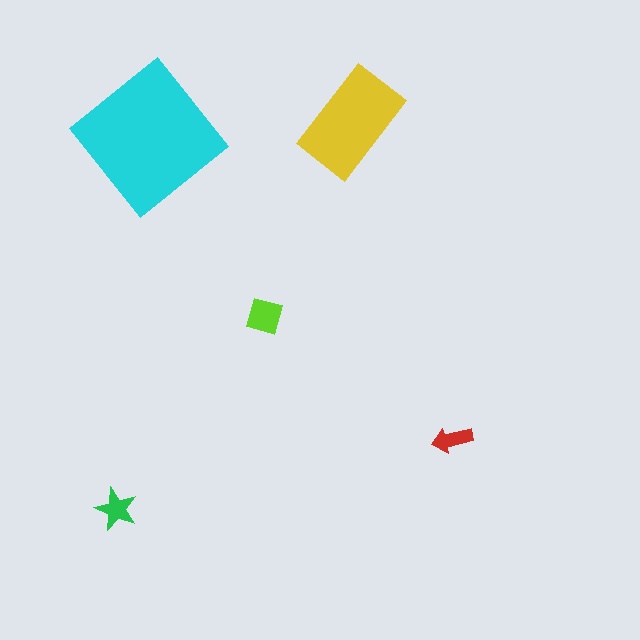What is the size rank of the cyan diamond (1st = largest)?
1st.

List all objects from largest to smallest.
The cyan diamond, the yellow rectangle, the lime diamond, the green star, the red arrow.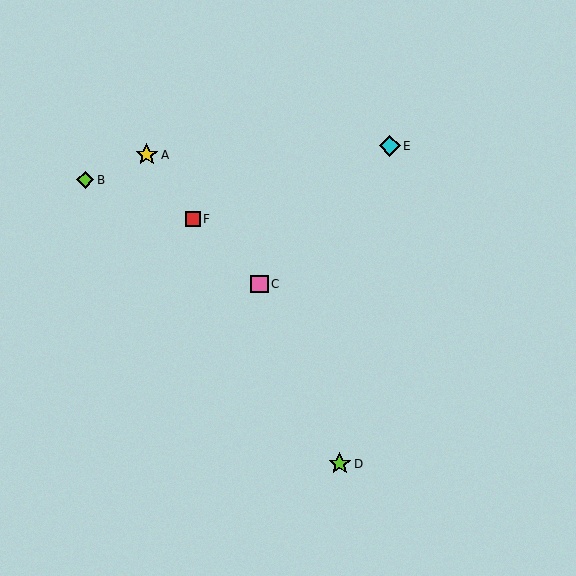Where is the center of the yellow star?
The center of the yellow star is at (147, 155).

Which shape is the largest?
The lime star (labeled D) is the largest.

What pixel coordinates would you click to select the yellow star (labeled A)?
Click at (147, 155) to select the yellow star A.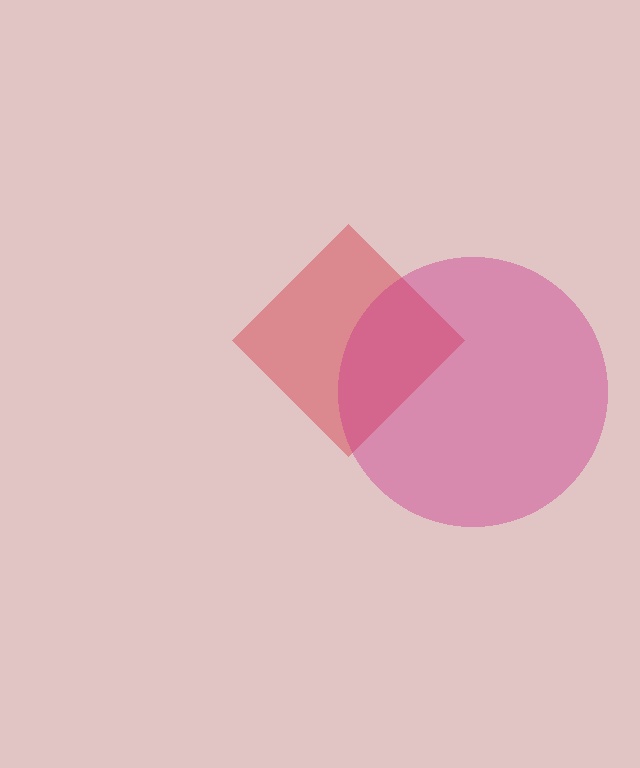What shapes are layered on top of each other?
The layered shapes are: a red diamond, a magenta circle.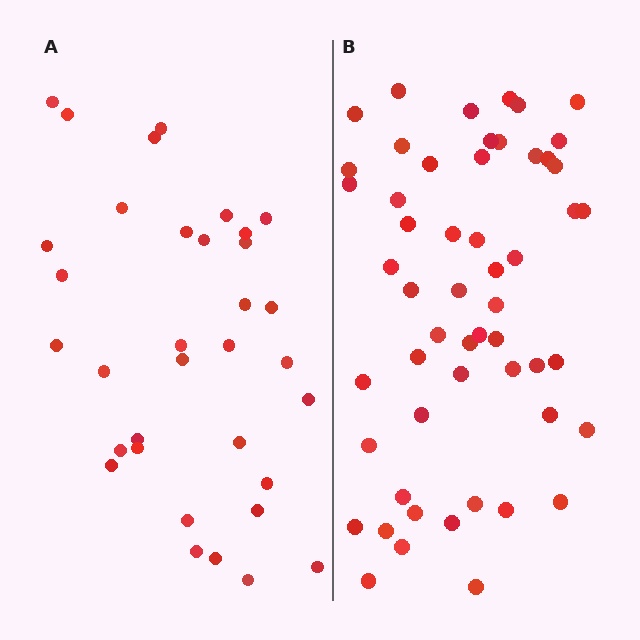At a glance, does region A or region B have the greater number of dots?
Region B (the right region) has more dots.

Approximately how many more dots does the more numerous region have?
Region B has approximately 20 more dots than region A.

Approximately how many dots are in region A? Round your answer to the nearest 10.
About 30 dots. (The exact count is 34, which rounds to 30.)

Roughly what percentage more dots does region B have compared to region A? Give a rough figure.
About 60% more.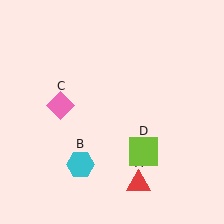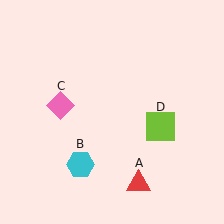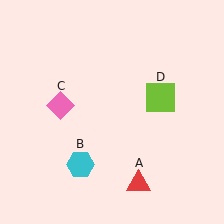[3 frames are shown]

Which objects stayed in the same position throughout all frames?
Red triangle (object A) and cyan hexagon (object B) and pink diamond (object C) remained stationary.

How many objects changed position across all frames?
1 object changed position: lime square (object D).